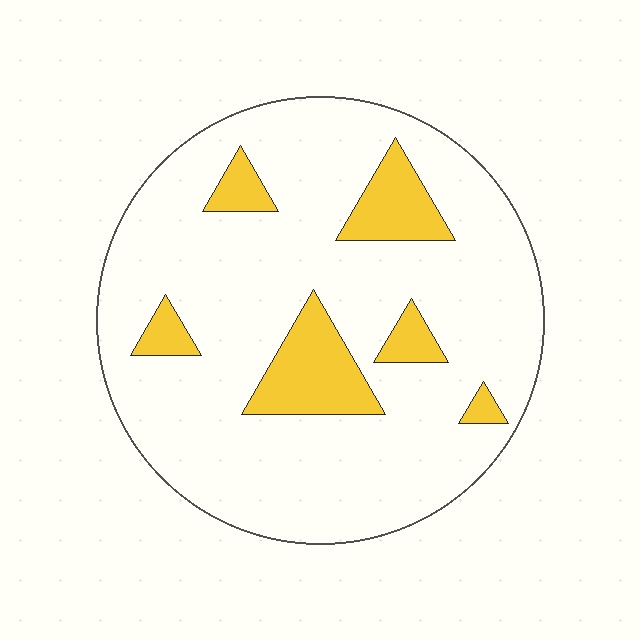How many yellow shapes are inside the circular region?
6.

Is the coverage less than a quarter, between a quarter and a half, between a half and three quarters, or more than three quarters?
Less than a quarter.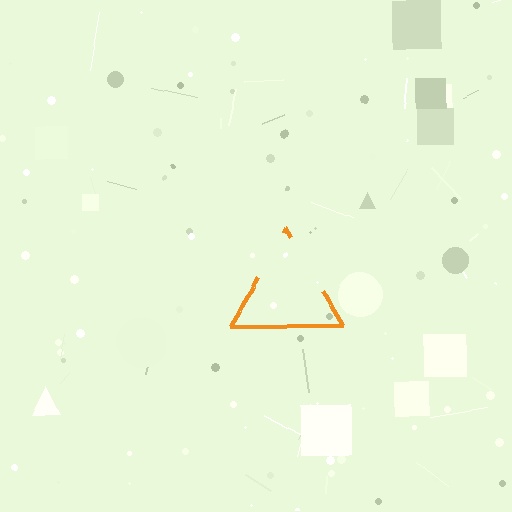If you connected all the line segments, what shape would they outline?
They would outline a triangle.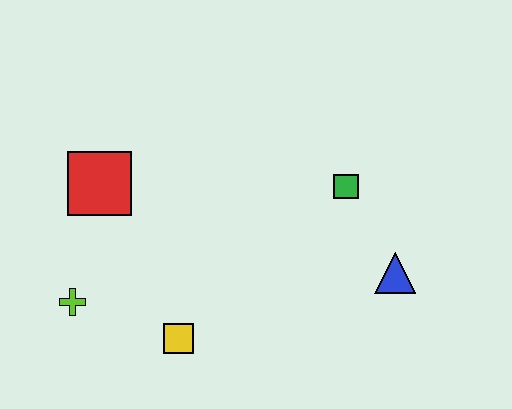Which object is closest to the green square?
The blue triangle is closest to the green square.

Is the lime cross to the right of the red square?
No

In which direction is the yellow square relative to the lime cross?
The yellow square is to the right of the lime cross.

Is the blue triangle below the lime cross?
No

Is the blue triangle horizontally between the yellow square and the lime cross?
No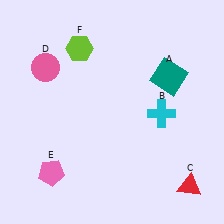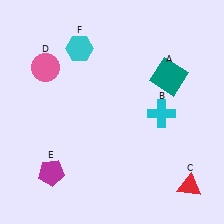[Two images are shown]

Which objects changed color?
E changed from pink to magenta. F changed from lime to cyan.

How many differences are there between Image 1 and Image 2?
There are 2 differences between the two images.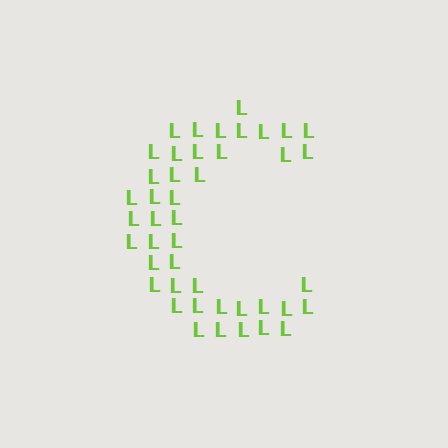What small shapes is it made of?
It is made of small letter L's.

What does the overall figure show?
The overall figure shows the letter C.